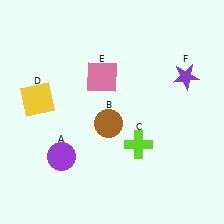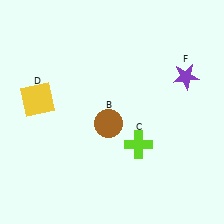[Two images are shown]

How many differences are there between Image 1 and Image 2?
There are 2 differences between the two images.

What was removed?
The purple circle (A), the pink square (E) were removed in Image 2.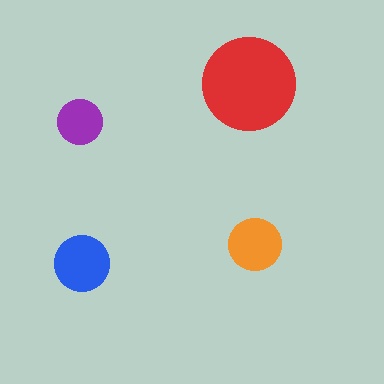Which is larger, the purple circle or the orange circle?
The orange one.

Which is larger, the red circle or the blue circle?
The red one.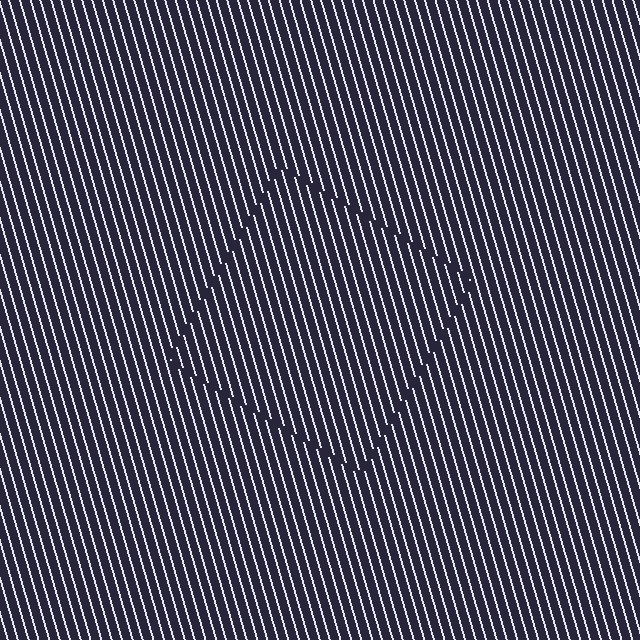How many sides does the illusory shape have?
4 sides — the line-ends trace a square.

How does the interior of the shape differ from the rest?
The interior of the shape contains the same grating, shifted by half a period — the contour is defined by the phase discontinuity where line-ends from the inner and outer gratings abut.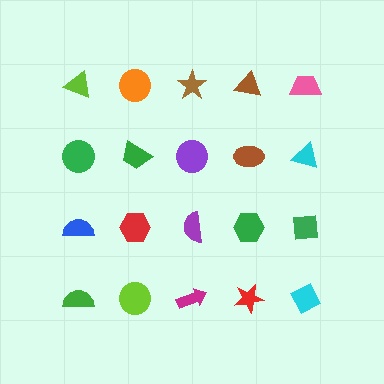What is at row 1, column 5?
A pink trapezoid.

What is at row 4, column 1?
A green semicircle.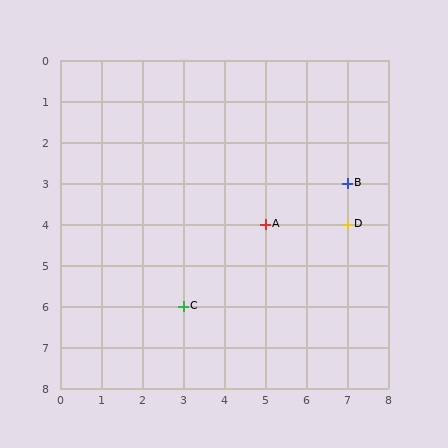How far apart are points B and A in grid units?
Points B and A are 2 columns and 1 row apart (about 2.2 grid units diagonally).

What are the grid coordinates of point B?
Point B is at grid coordinates (7, 3).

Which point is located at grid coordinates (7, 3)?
Point B is at (7, 3).